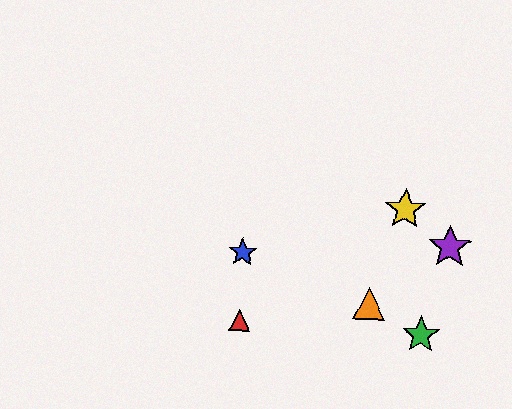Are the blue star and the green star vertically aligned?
No, the blue star is at x≈243 and the green star is at x≈421.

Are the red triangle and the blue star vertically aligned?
Yes, both are at x≈240.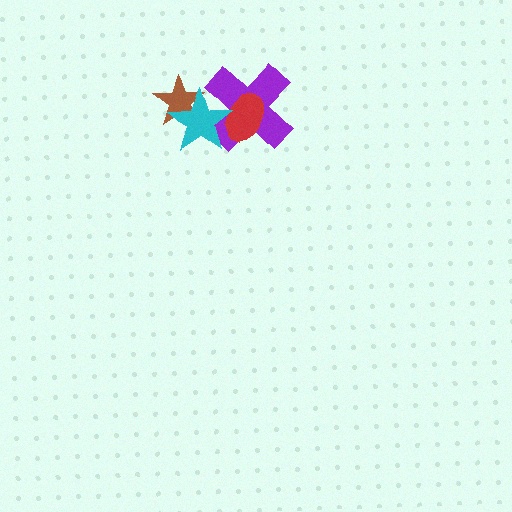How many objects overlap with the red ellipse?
2 objects overlap with the red ellipse.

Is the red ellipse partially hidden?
Yes, it is partially covered by another shape.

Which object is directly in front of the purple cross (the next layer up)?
The red ellipse is directly in front of the purple cross.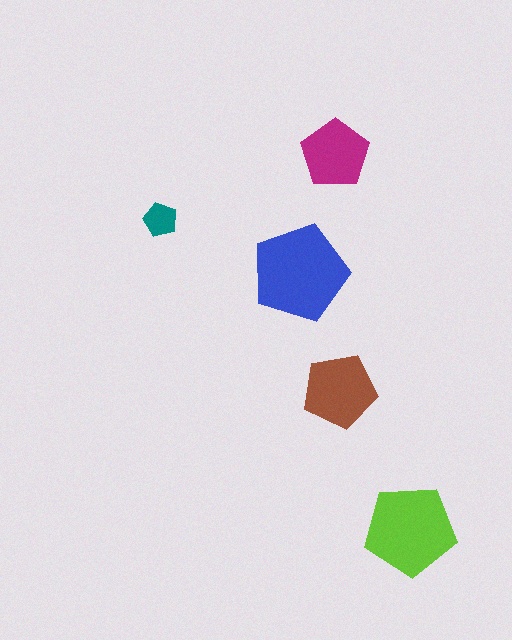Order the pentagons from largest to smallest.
the blue one, the lime one, the brown one, the magenta one, the teal one.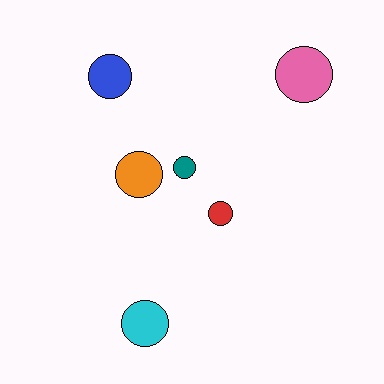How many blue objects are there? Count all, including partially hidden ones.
There is 1 blue object.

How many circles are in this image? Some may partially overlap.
There are 6 circles.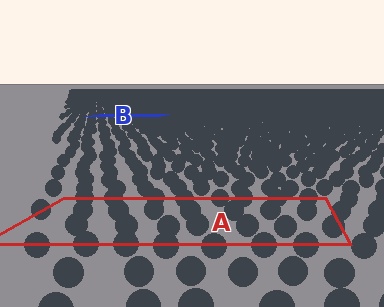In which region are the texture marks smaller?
The texture marks are smaller in region B, because it is farther away.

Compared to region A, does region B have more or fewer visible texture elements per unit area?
Region B has more texture elements per unit area — they are packed more densely because it is farther away.